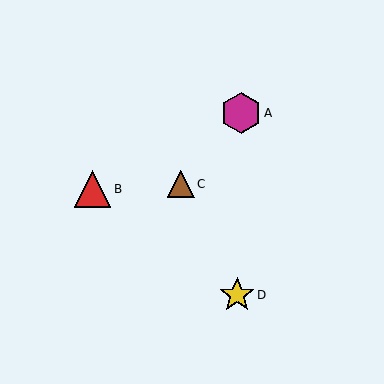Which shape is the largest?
The magenta hexagon (labeled A) is the largest.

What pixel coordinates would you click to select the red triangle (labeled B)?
Click at (92, 189) to select the red triangle B.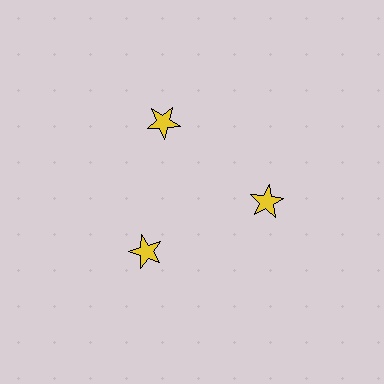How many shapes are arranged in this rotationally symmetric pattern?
There are 3 shapes, arranged in 3 groups of 1.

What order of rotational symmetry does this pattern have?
This pattern has 3-fold rotational symmetry.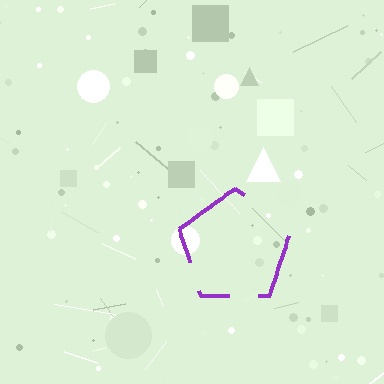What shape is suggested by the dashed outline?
The dashed outline suggests a pentagon.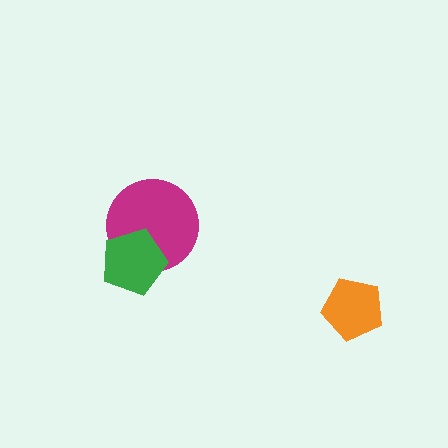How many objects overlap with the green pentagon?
1 object overlaps with the green pentagon.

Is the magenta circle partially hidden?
Yes, it is partially covered by another shape.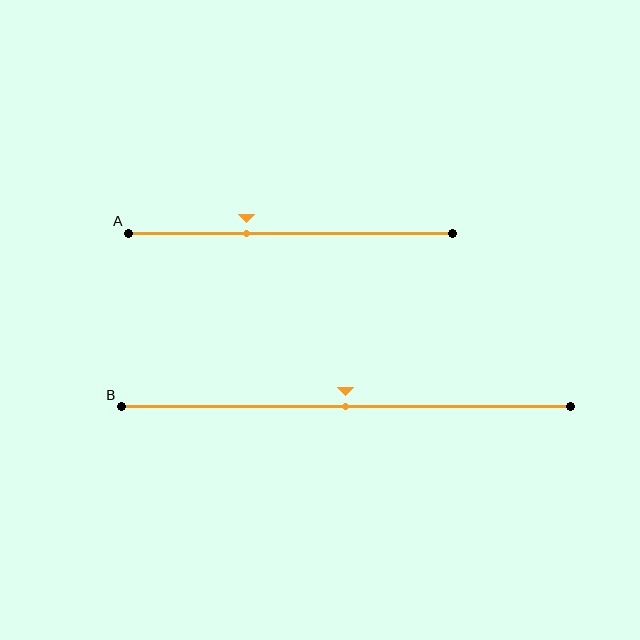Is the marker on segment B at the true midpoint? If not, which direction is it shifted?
Yes, the marker on segment B is at the true midpoint.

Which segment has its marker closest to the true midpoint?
Segment B has its marker closest to the true midpoint.